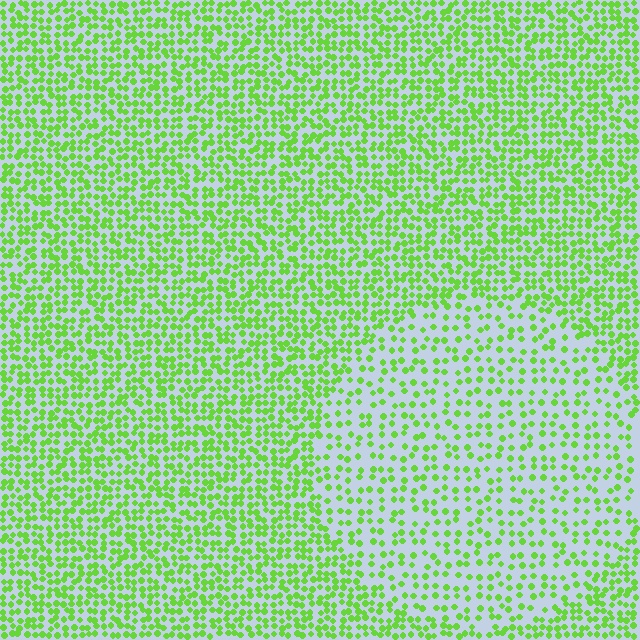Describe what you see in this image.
The image contains small lime elements arranged at two different densities. A circle-shaped region is visible where the elements are less densely packed than the surrounding area.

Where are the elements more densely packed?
The elements are more densely packed outside the circle boundary.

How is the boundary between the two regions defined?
The boundary is defined by a change in element density (approximately 2.0x ratio). All elements are the same color, size, and shape.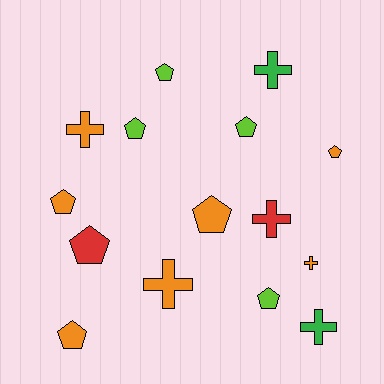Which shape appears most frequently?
Pentagon, with 9 objects.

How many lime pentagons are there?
There are 4 lime pentagons.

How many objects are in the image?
There are 15 objects.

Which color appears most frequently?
Orange, with 7 objects.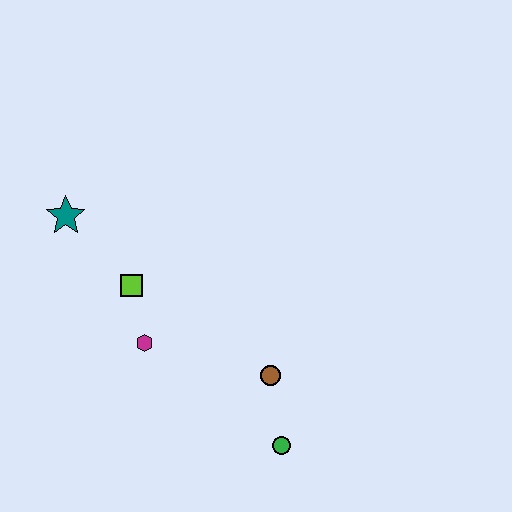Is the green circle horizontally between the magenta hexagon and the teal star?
No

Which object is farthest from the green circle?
The teal star is farthest from the green circle.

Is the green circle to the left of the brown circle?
No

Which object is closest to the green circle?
The brown circle is closest to the green circle.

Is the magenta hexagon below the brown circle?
No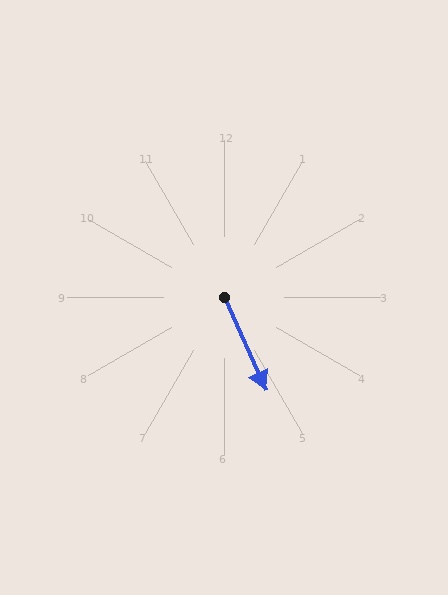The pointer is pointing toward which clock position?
Roughly 5 o'clock.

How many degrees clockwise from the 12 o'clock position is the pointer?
Approximately 156 degrees.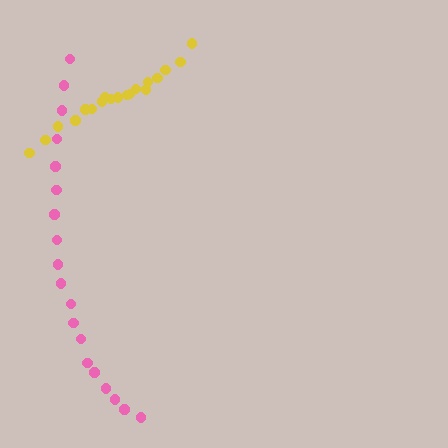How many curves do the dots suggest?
There are 2 distinct paths.